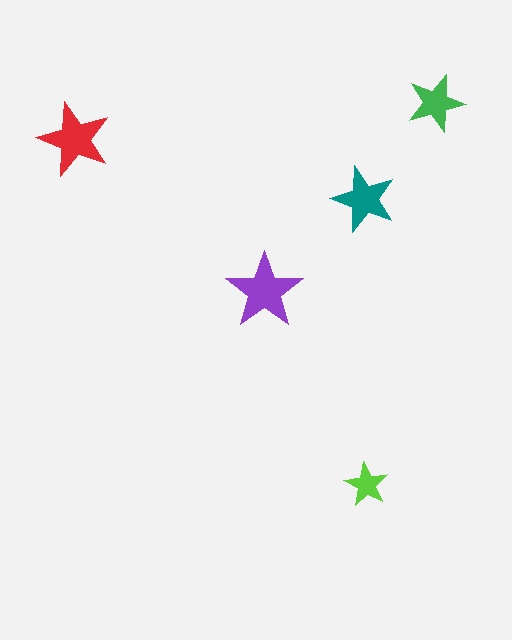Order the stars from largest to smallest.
the purple one, the red one, the teal one, the green one, the lime one.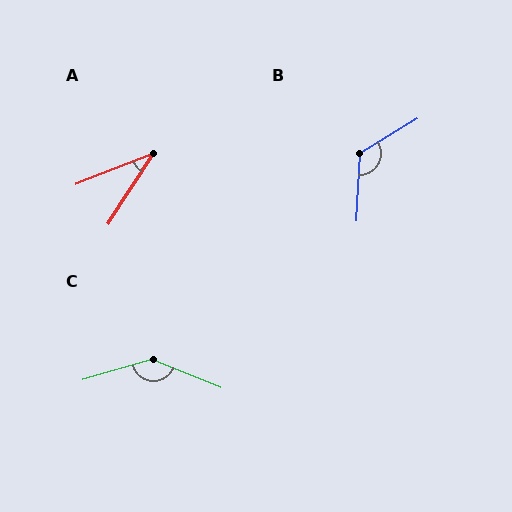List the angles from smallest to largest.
A (36°), B (124°), C (142°).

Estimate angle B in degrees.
Approximately 124 degrees.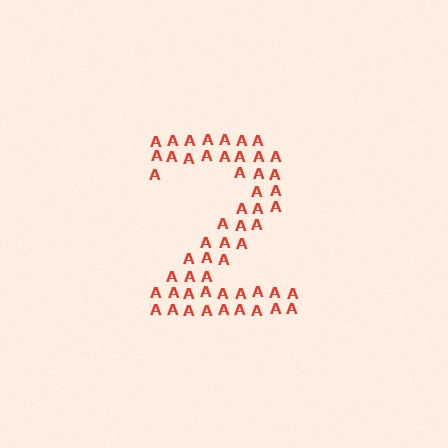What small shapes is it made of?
It is made of small letter A's.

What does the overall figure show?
The overall figure shows the digit 2.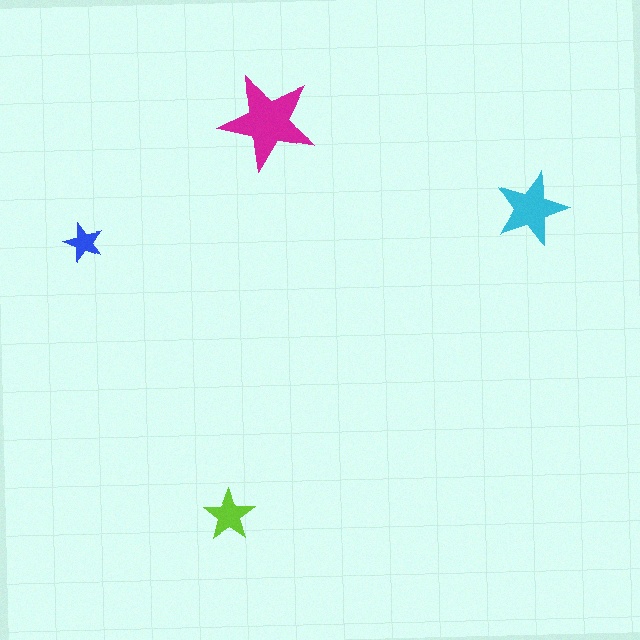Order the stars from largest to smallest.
the magenta one, the cyan one, the lime one, the blue one.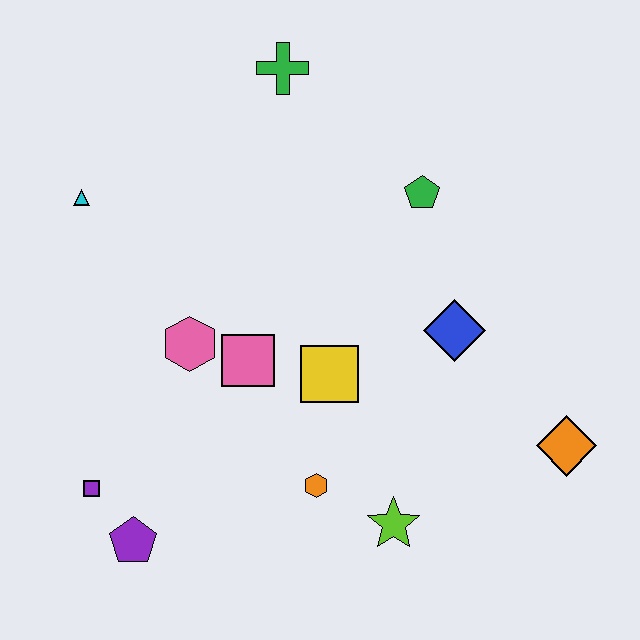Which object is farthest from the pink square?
The orange diamond is farthest from the pink square.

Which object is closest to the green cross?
The green pentagon is closest to the green cross.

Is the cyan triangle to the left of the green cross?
Yes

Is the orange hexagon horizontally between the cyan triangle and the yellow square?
Yes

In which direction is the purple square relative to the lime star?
The purple square is to the left of the lime star.